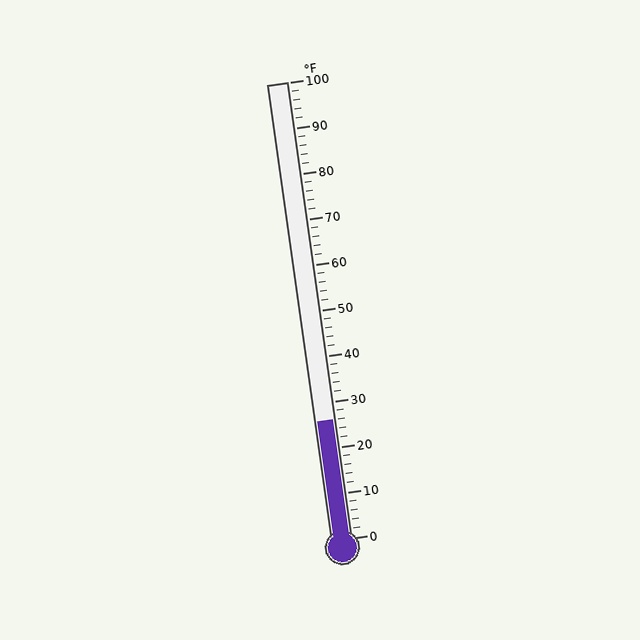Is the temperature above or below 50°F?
The temperature is below 50°F.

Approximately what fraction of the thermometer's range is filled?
The thermometer is filled to approximately 25% of its range.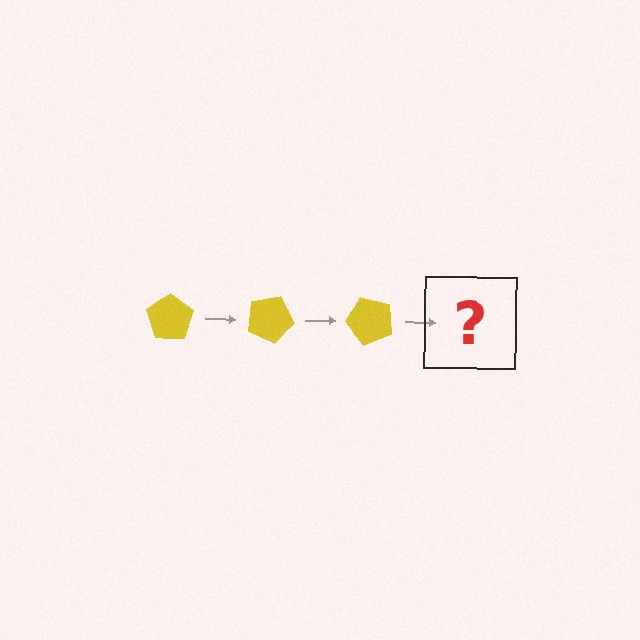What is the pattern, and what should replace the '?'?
The pattern is that the pentagon rotates 25 degrees each step. The '?' should be a yellow pentagon rotated 75 degrees.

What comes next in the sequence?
The next element should be a yellow pentagon rotated 75 degrees.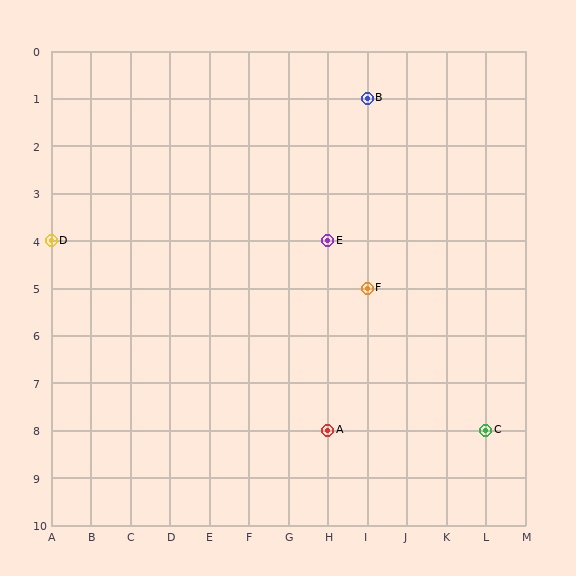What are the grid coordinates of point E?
Point E is at grid coordinates (H, 4).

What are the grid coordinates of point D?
Point D is at grid coordinates (A, 4).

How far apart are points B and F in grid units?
Points B and F are 4 rows apart.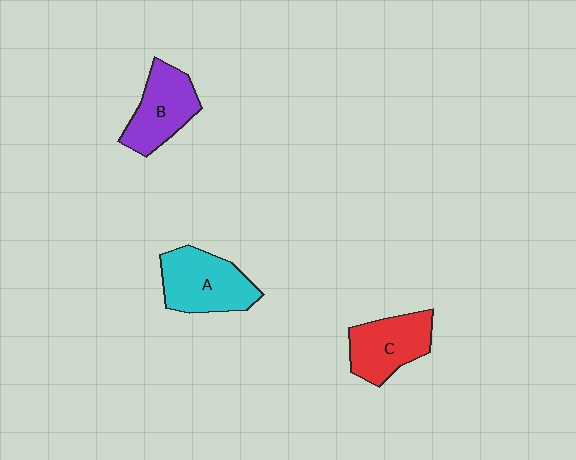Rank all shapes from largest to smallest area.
From largest to smallest: A (cyan), C (red), B (purple).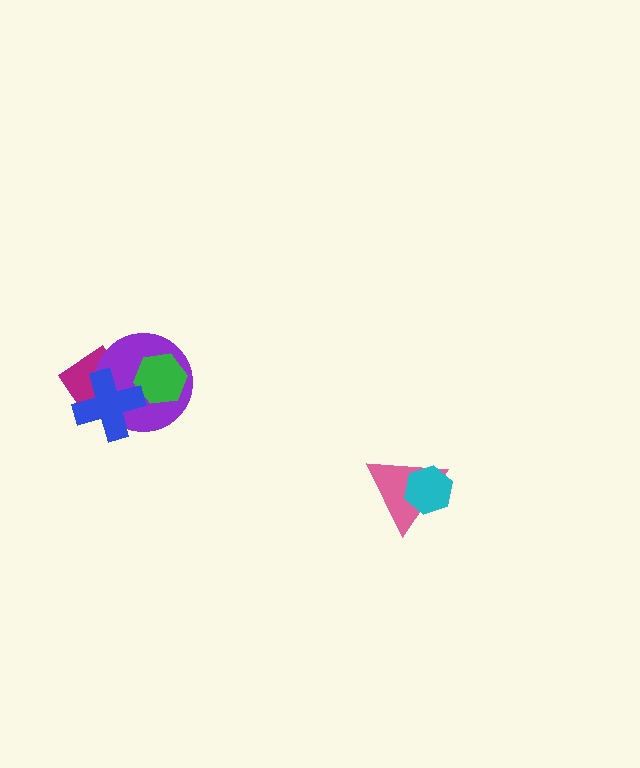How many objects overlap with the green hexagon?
1 object overlaps with the green hexagon.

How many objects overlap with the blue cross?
2 objects overlap with the blue cross.